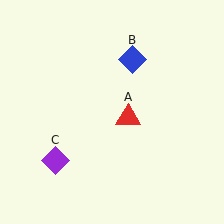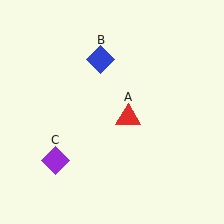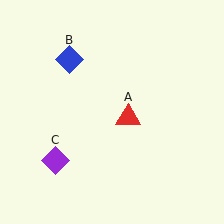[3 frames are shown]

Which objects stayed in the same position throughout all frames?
Red triangle (object A) and purple diamond (object C) remained stationary.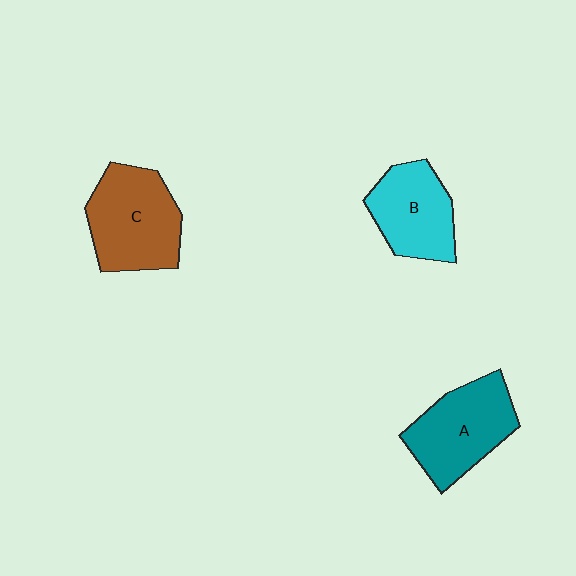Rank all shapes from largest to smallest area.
From largest to smallest: C (brown), A (teal), B (cyan).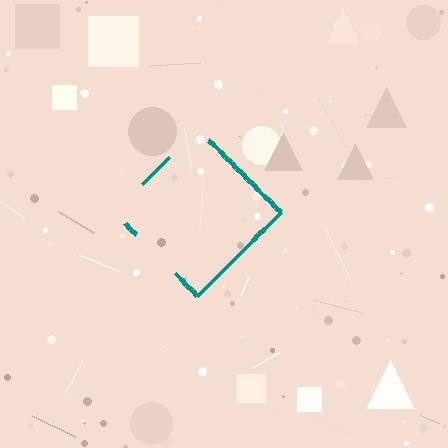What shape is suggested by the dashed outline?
The dashed outline suggests a diamond.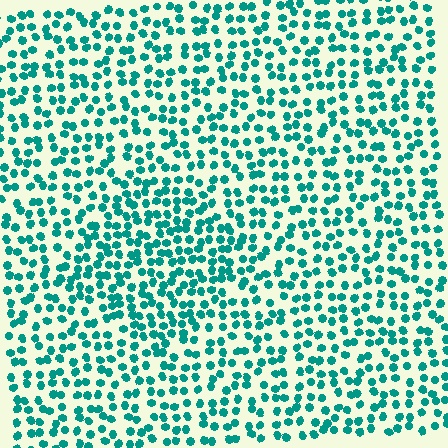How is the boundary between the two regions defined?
The boundary is defined by a change in element density (approximately 1.5x ratio). All elements are the same color, size, and shape.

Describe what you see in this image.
The image contains small teal elements arranged at two different densities. A diamond-shaped region is visible where the elements are more densely packed than the surrounding area.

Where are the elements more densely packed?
The elements are more densely packed inside the diamond boundary.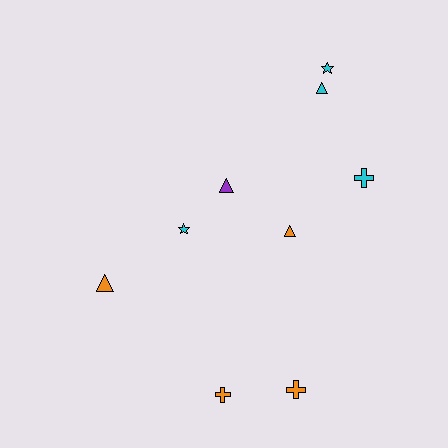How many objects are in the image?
There are 9 objects.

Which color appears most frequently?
Orange, with 4 objects.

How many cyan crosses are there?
There is 1 cyan cross.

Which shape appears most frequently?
Triangle, with 4 objects.